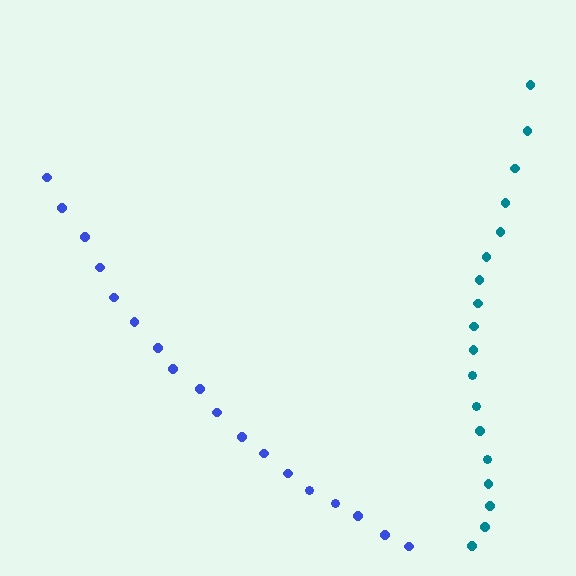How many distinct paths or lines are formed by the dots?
There are 2 distinct paths.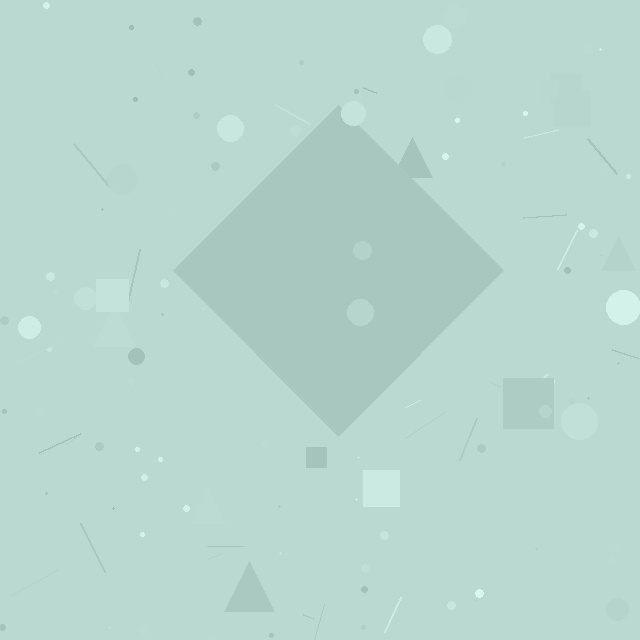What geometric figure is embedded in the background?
A diamond is embedded in the background.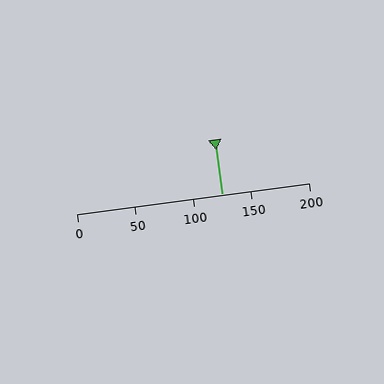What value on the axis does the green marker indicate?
The marker indicates approximately 125.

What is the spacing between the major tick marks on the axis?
The major ticks are spaced 50 apart.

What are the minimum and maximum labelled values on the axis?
The axis runs from 0 to 200.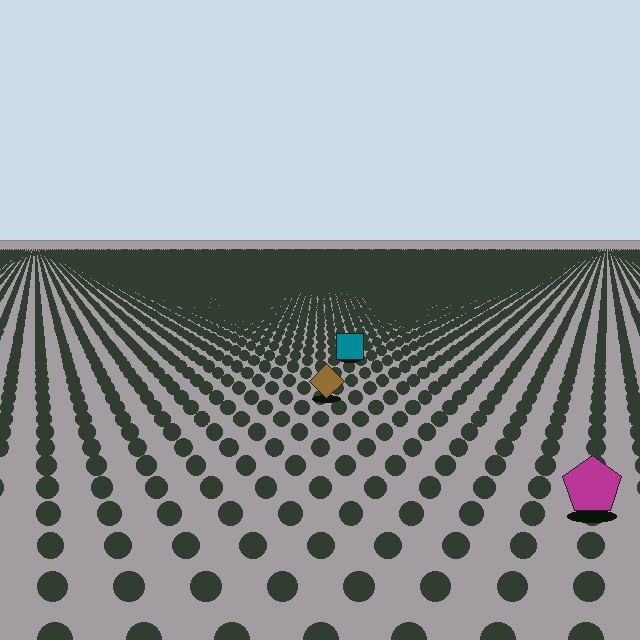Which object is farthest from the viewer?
The teal square is farthest from the viewer. It appears smaller and the ground texture around it is denser.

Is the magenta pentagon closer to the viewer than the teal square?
Yes. The magenta pentagon is closer — you can tell from the texture gradient: the ground texture is coarser near it.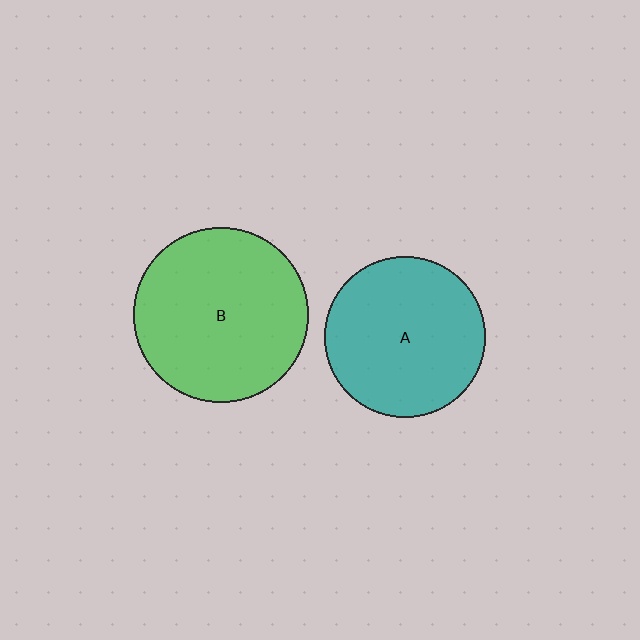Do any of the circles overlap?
No, none of the circles overlap.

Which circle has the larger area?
Circle B (green).